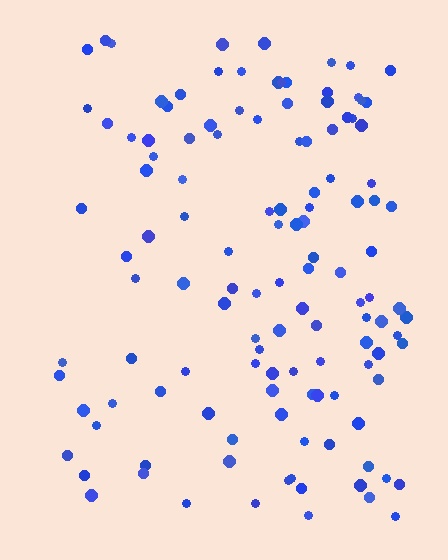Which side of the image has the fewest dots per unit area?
The left.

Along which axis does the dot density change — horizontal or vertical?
Horizontal.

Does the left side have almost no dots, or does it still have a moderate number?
Still a moderate number, just noticeably fewer than the right.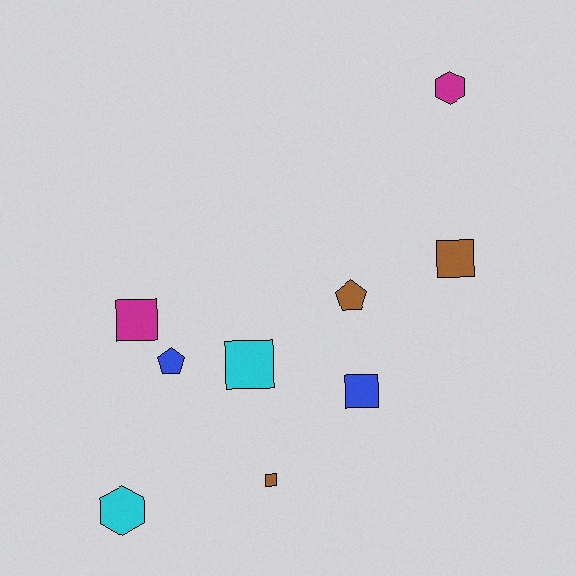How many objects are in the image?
There are 9 objects.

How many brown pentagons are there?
There is 1 brown pentagon.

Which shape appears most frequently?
Square, with 5 objects.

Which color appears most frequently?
Brown, with 3 objects.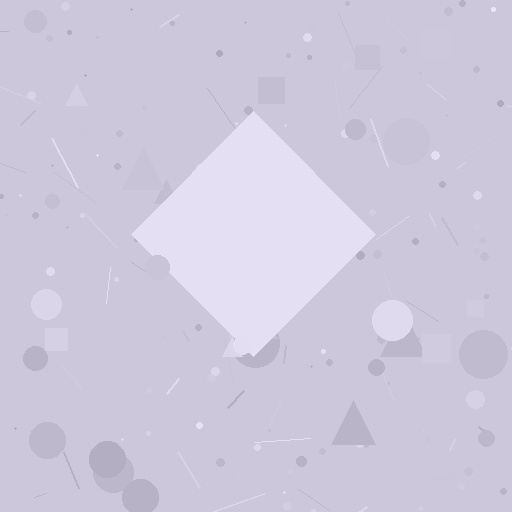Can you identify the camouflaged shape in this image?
The camouflaged shape is a diamond.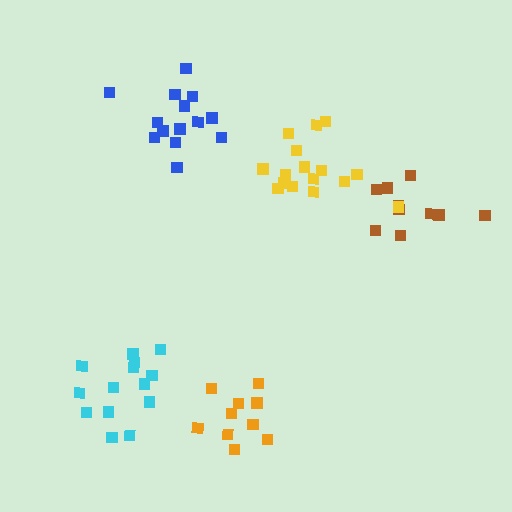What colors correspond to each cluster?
The clusters are colored: brown, blue, orange, cyan, yellow.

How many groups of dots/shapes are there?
There are 5 groups.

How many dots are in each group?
Group 1: 10 dots, Group 2: 14 dots, Group 3: 10 dots, Group 4: 14 dots, Group 5: 16 dots (64 total).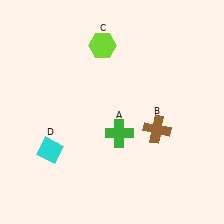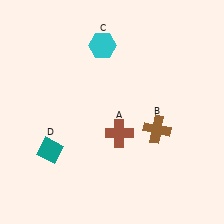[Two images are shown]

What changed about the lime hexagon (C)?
In Image 1, C is lime. In Image 2, it changed to cyan.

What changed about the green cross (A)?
In Image 1, A is green. In Image 2, it changed to brown.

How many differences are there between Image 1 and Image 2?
There are 3 differences between the two images.